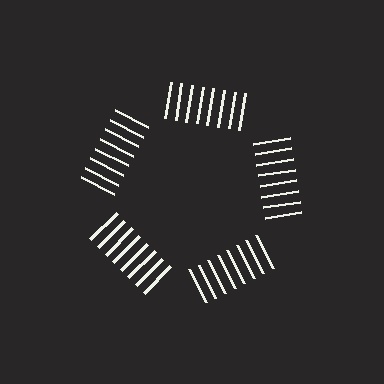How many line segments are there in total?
40 — 8 along each of the 5 edges.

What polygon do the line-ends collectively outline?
An illusory pentagon — the line segments terminate on its edges but no continuous stroke is drawn.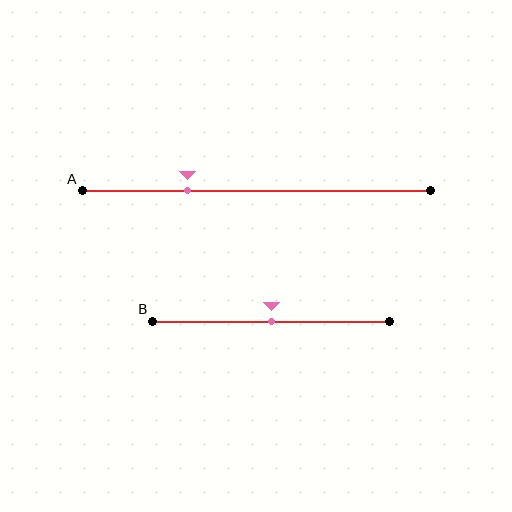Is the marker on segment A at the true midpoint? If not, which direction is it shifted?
No, the marker on segment A is shifted to the left by about 20% of the segment length.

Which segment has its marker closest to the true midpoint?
Segment B has its marker closest to the true midpoint.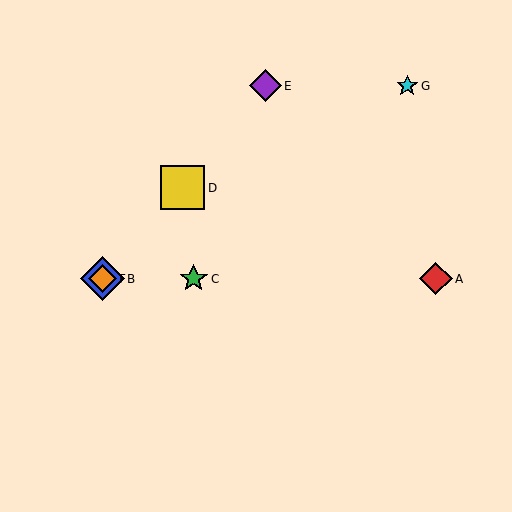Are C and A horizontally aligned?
Yes, both are at y≈279.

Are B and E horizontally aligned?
No, B is at y≈279 and E is at y≈86.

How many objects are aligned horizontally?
4 objects (A, B, C, F) are aligned horizontally.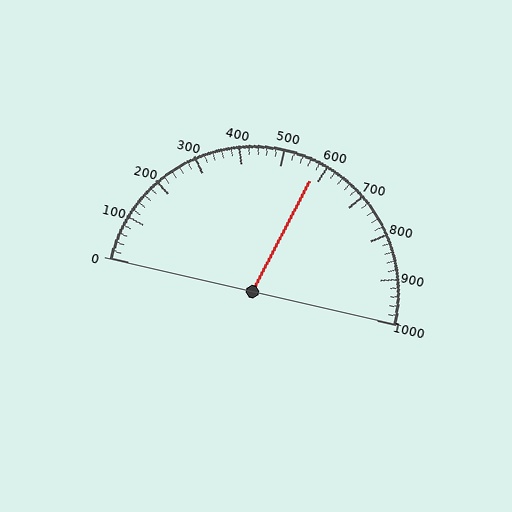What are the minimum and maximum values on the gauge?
The gauge ranges from 0 to 1000.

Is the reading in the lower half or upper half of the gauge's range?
The reading is in the upper half of the range (0 to 1000).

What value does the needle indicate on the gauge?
The needle indicates approximately 580.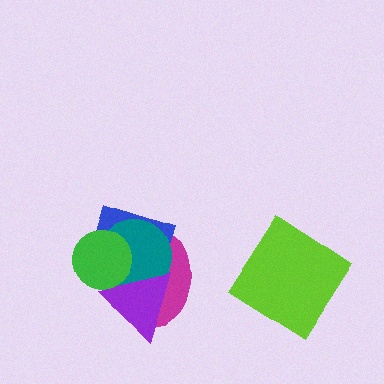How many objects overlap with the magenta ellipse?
4 objects overlap with the magenta ellipse.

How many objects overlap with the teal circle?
4 objects overlap with the teal circle.